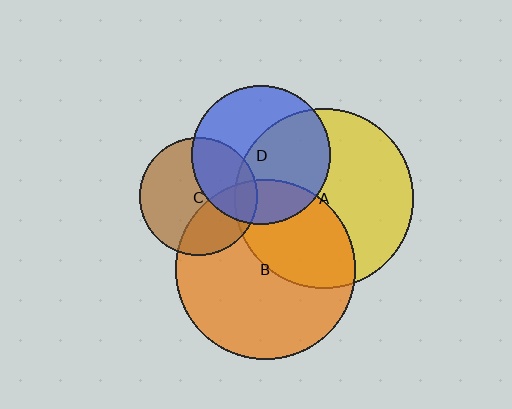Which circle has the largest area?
Circle B (orange).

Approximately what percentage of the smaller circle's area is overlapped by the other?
Approximately 25%.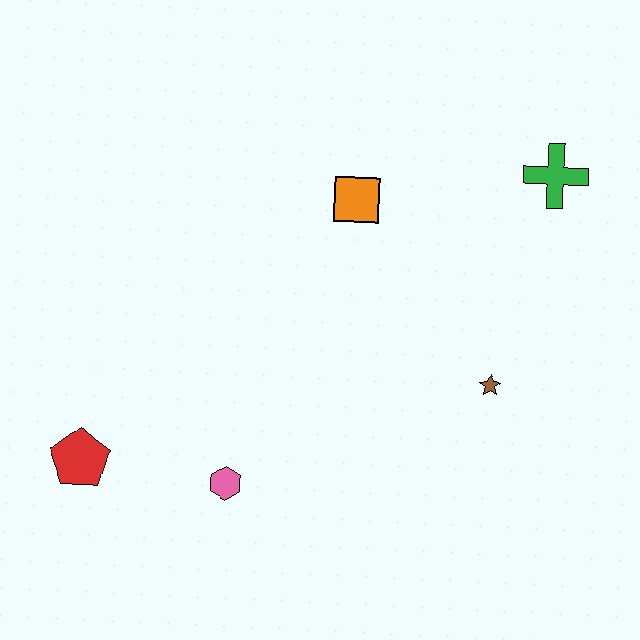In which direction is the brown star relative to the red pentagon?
The brown star is to the right of the red pentagon.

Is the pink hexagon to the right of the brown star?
No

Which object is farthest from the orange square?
The red pentagon is farthest from the orange square.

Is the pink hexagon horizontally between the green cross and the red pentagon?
Yes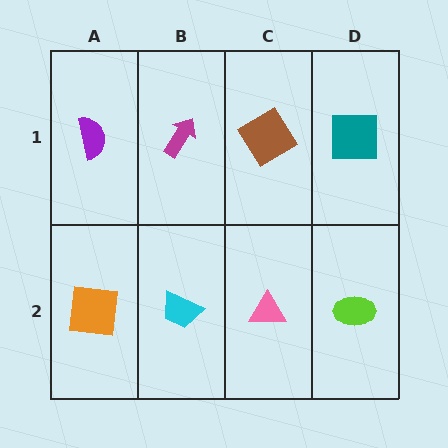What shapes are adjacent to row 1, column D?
A lime ellipse (row 2, column D), a brown diamond (row 1, column C).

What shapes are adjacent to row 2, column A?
A purple semicircle (row 1, column A), a cyan trapezoid (row 2, column B).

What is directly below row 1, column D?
A lime ellipse.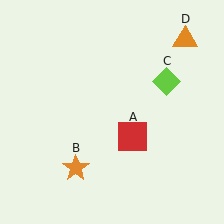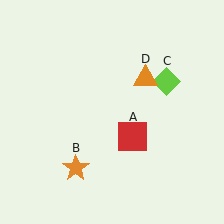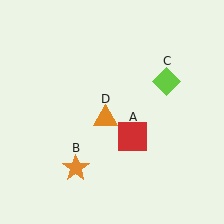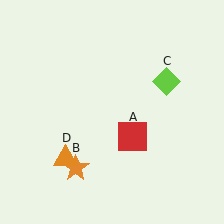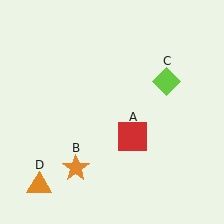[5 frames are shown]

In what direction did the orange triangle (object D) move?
The orange triangle (object D) moved down and to the left.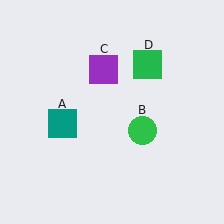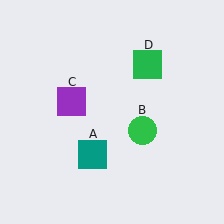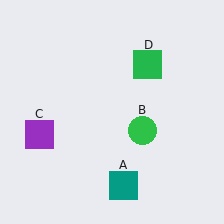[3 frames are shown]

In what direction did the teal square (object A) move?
The teal square (object A) moved down and to the right.